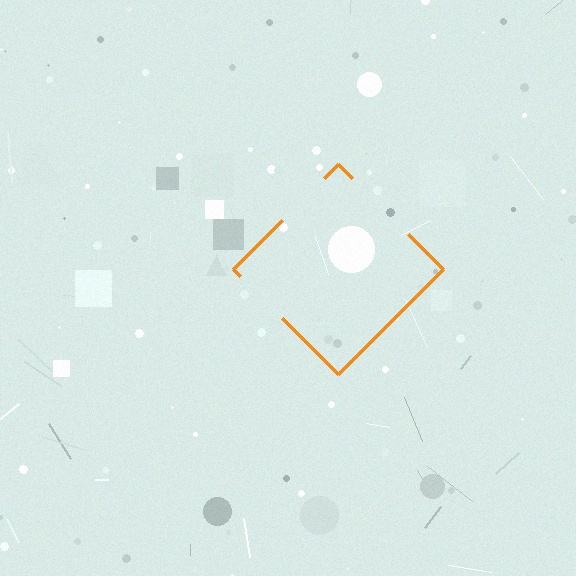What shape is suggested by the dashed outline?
The dashed outline suggests a diamond.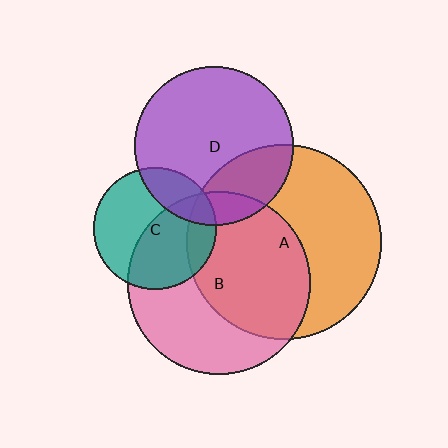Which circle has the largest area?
Circle A (orange).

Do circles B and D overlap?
Yes.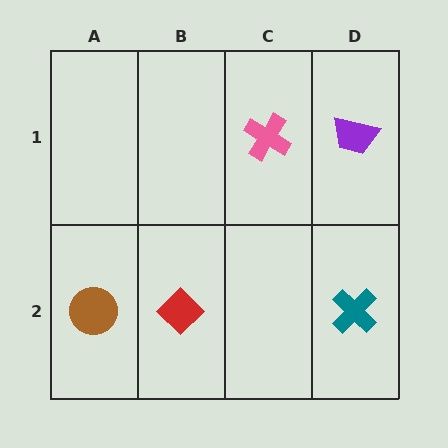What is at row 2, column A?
A brown circle.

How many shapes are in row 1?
2 shapes.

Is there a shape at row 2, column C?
No, that cell is empty.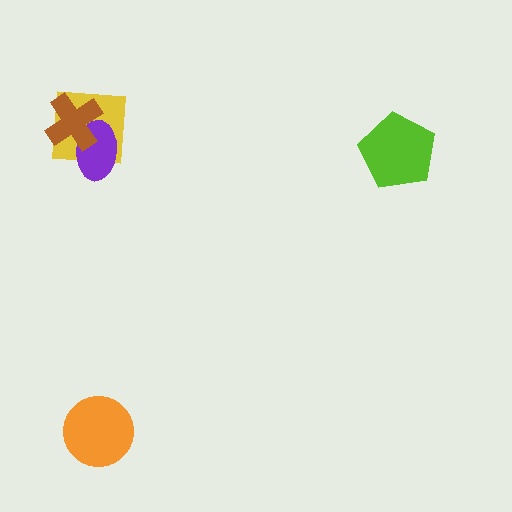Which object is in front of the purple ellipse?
The brown cross is in front of the purple ellipse.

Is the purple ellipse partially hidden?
Yes, it is partially covered by another shape.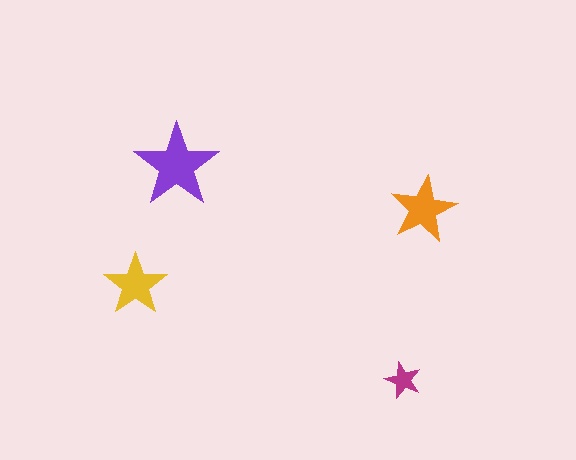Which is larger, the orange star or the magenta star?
The orange one.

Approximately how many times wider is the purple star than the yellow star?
About 1.5 times wider.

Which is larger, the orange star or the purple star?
The purple one.